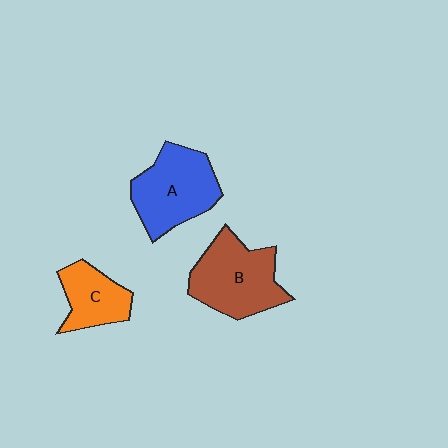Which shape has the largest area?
Shape B (brown).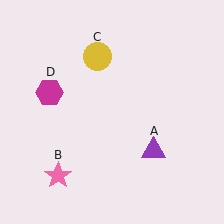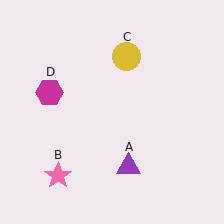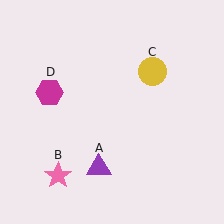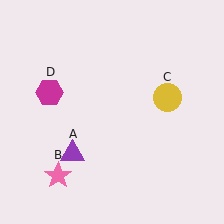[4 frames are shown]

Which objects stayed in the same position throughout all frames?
Pink star (object B) and magenta hexagon (object D) remained stationary.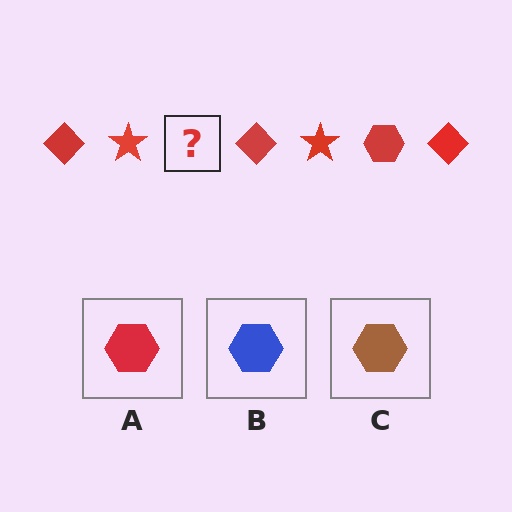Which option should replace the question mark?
Option A.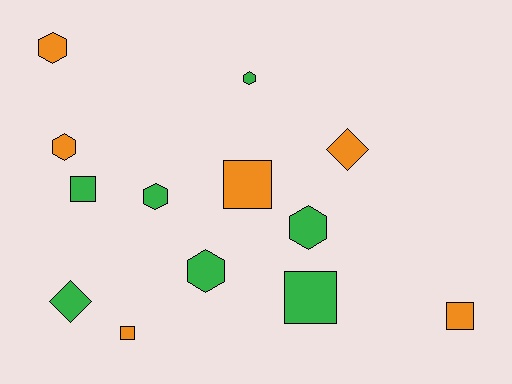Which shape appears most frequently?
Hexagon, with 6 objects.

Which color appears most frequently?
Green, with 7 objects.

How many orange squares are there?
There are 3 orange squares.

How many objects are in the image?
There are 13 objects.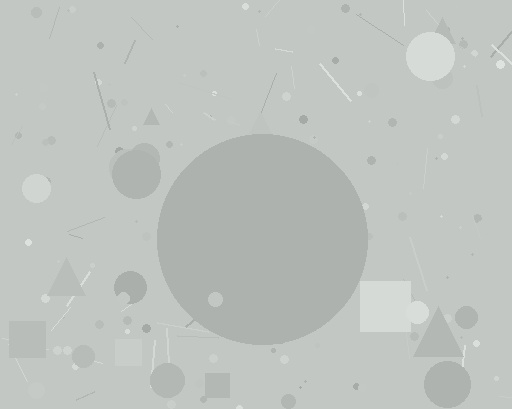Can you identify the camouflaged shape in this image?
The camouflaged shape is a circle.